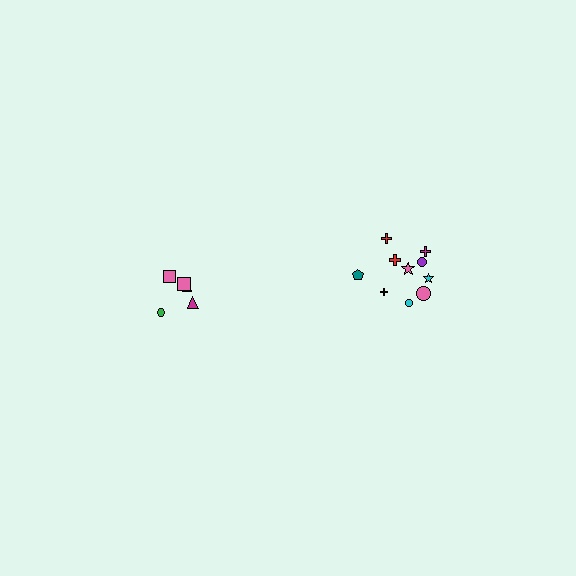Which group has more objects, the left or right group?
The right group.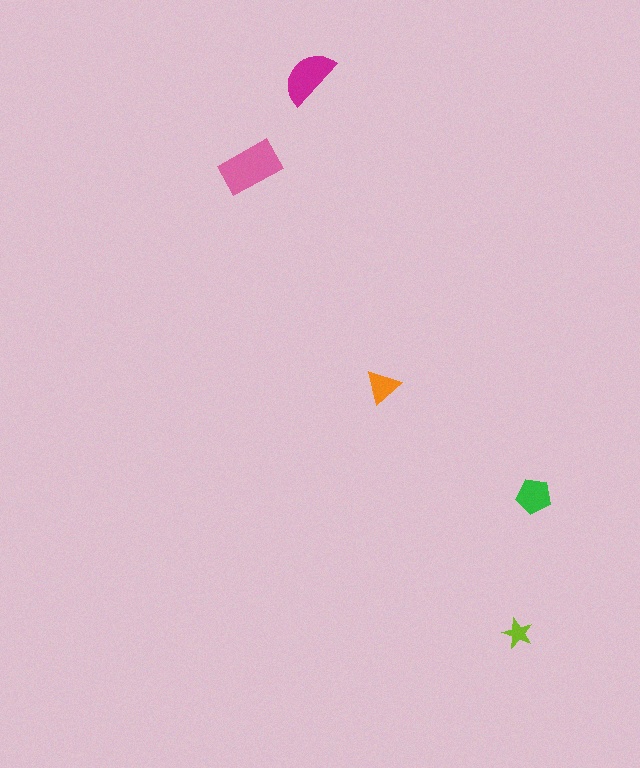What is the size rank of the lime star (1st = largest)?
5th.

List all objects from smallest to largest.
The lime star, the orange triangle, the green pentagon, the magenta semicircle, the pink rectangle.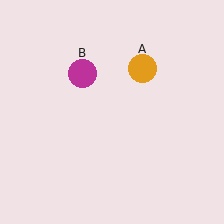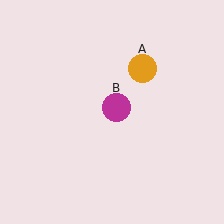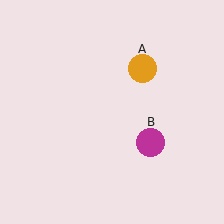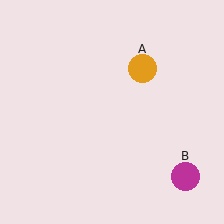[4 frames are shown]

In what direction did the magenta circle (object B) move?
The magenta circle (object B) moved down and to the right.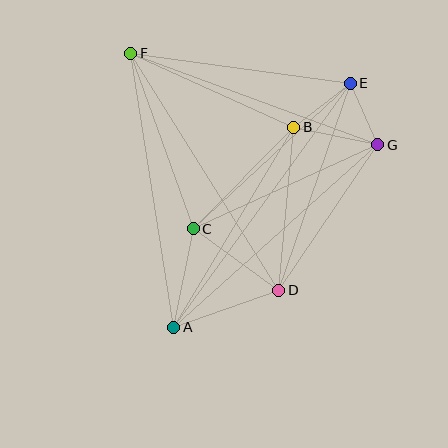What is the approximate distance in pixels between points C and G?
The distance between C and G is approximately 202 pixels.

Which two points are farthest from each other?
Points A and E are farthest from each other.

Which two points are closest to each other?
Points E and G are closest to each other.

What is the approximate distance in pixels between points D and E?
The distance between D and E is approximately 219 pixels.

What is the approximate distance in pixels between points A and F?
The distance between A and F is approximately 277 pixels.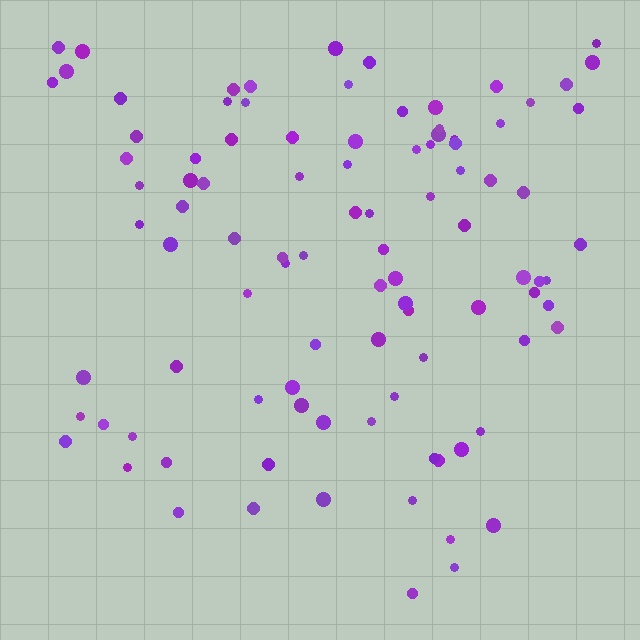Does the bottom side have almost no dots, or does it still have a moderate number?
Still a moderate number, just noticeably fewer than the top.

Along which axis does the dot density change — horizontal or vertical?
Vertical.